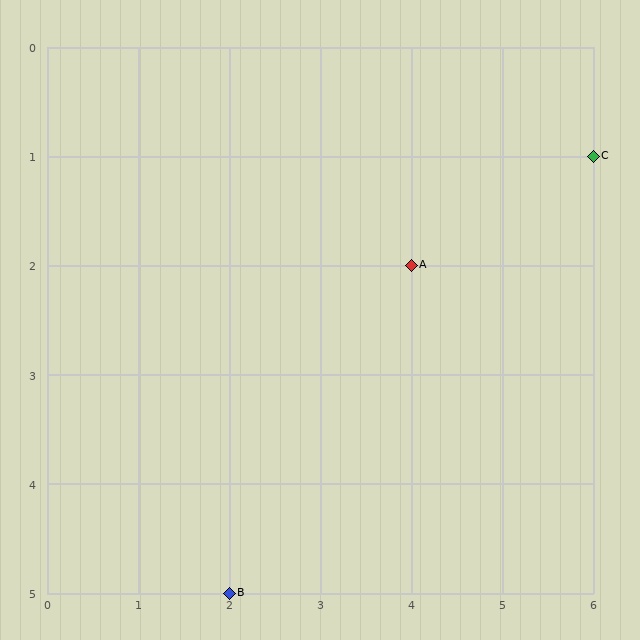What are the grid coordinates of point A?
Point A is at grid coordinates (4, 2).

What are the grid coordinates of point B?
Point B is at grid coordinates (2, 5).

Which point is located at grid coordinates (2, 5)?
Point B is at (2, 5).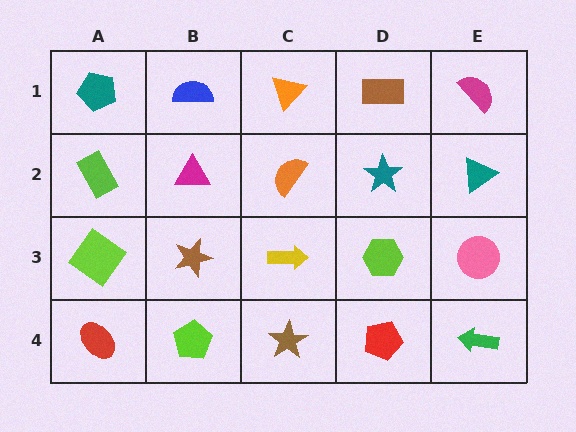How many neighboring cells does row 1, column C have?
3.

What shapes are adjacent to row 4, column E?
A pink circle (row 3, column E), a red pentagon (row 4, column D).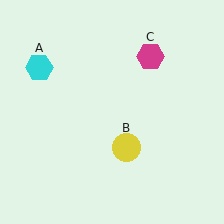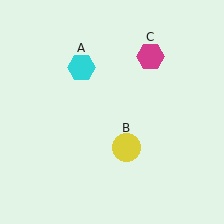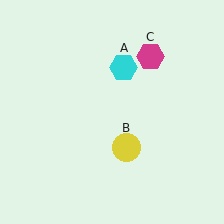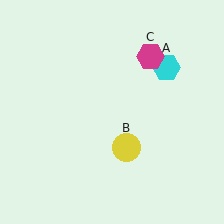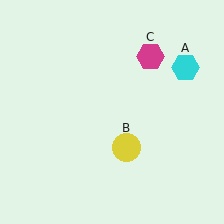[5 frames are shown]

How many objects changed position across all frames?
1 object changed position: cyan hexagon (object A).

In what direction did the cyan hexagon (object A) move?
The cyan hexagon (object A) moved right.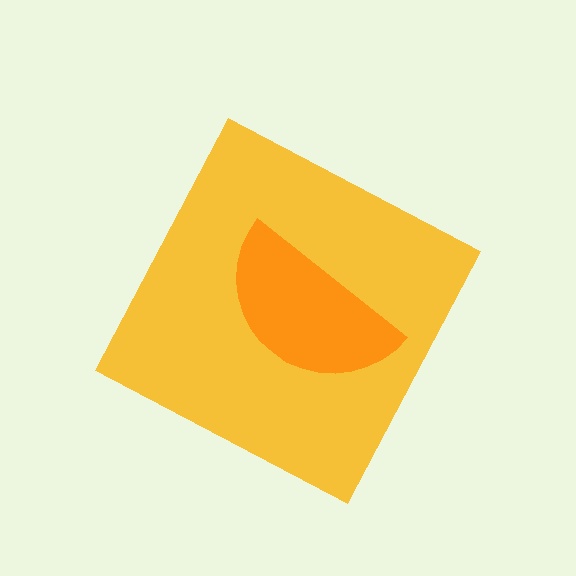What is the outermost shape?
The yellow diamond.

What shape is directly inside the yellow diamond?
The orange semicircle.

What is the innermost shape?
The orange semicircle.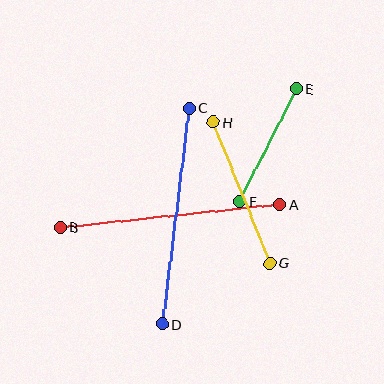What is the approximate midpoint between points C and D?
The midpoint is at approximately (176, 216) pixels.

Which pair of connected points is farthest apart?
Points A and B are farthest apart.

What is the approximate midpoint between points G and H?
The midpoint is at approximately (242, 193) pixels.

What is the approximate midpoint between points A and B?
The midpoint is at approximately (170, 216) pixels.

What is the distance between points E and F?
The distance is approximately 126 pixels.